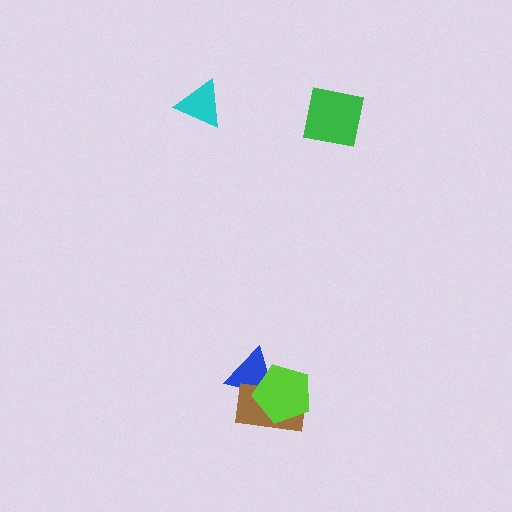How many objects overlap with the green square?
0 objects overlap with the green square.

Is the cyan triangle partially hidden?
No, no other shape covers it.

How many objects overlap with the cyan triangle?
0 objects overlap with the cyan triangle.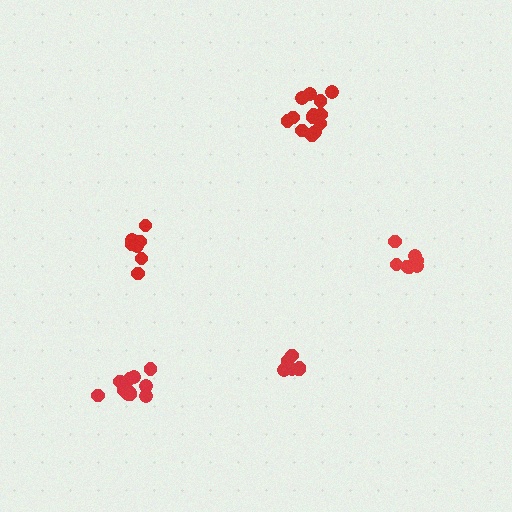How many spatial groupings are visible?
There are 5 spatial groupings.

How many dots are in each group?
Group 1: 7 dots, Group 2: 11 dots, Group 3: 7 dots, Group 4: 8 dots, Group 5: 13 dots (46 total).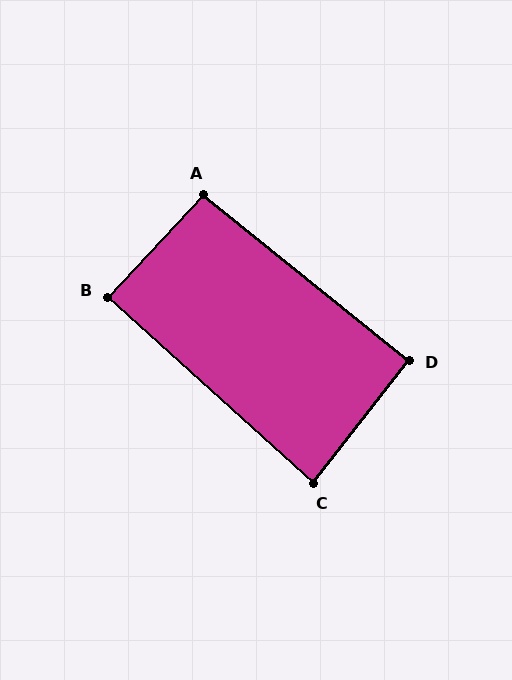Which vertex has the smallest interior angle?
C, at approximately 86 degrees.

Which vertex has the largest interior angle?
A, at approximately 94 degrees.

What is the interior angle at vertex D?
Approximately 91 degrees (approximately right).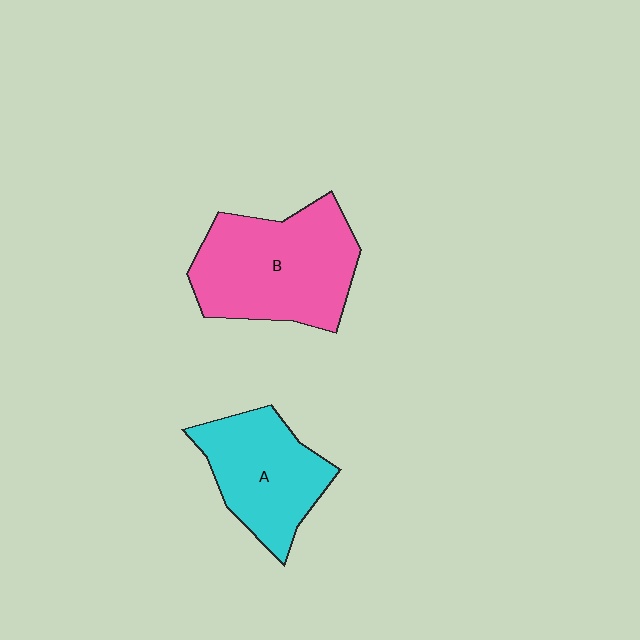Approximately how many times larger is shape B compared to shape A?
Approximately 1.4 times.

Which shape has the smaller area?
Shape A (cyan).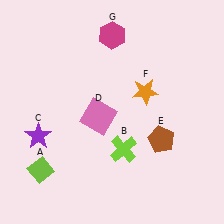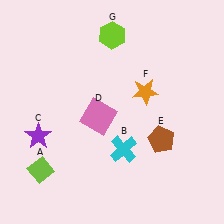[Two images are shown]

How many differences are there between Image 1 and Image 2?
There are 2 differences between the two images.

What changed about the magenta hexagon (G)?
In Image 1, G is magenta. In Image 2, it changed to lime.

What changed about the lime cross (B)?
In Image 1, B is lime. In Image 2, it changed to cyan.